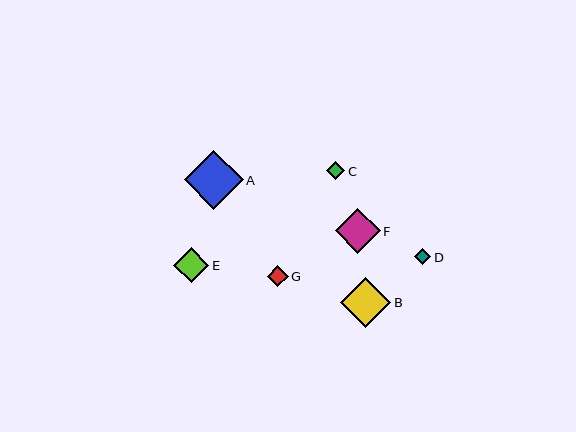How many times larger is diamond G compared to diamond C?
Diamond G is approximately 1.2 times the size of diamond C.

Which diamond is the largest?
Diamond A is the largest with a size of approximately 59 pixels.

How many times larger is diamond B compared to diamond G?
Diamond B is approximately 2.4 times the size of diamond G.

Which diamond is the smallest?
Diamond D is the smallest with a size of approximately 16 pixels.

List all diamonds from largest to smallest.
From largest to smallest: A, B, F, E, G, C, D.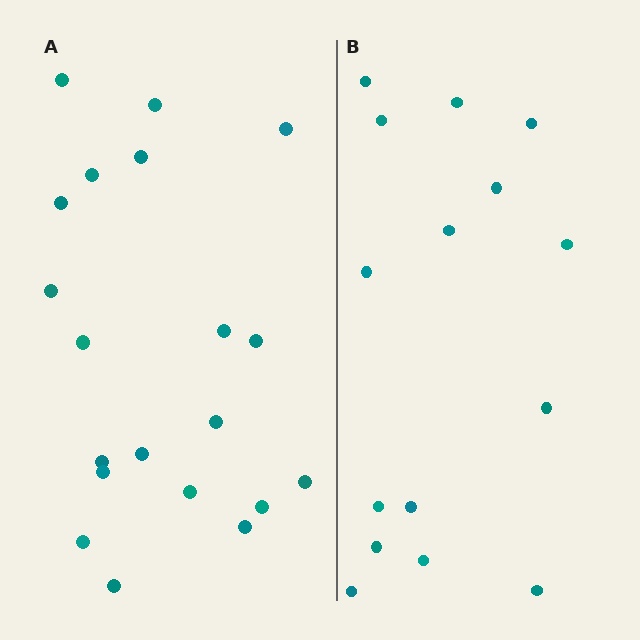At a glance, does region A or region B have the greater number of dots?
Region A (the left region) has more dots.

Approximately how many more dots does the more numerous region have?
Region A has about 5 more dots than region B.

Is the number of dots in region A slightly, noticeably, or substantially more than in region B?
Region A has noticeably more, but not dramatically so. The ratio is roughly 1.3 to 1.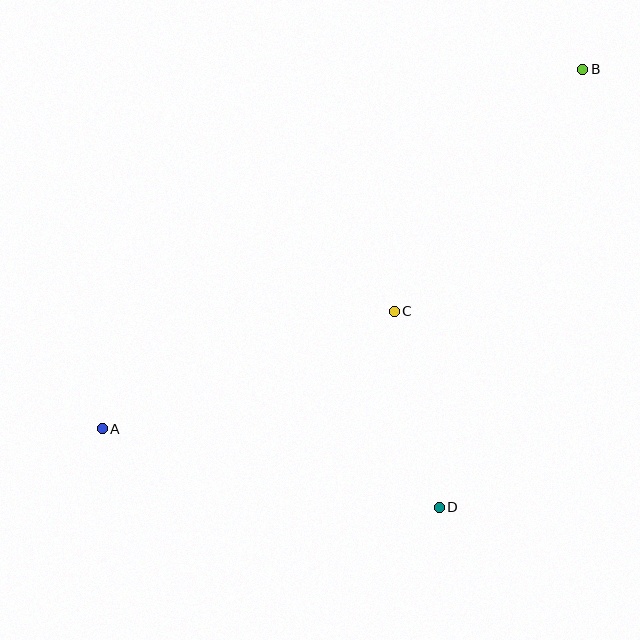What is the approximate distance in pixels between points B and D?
The distance between B and D is approximately 461 pixels.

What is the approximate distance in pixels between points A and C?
The distance between A and C is approximately 315 pixels.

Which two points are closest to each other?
Points C and D are closest to each other.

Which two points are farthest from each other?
Points A and B are farthest from each other.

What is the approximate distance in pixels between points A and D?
The distance between A and D is approximately 346 pixels.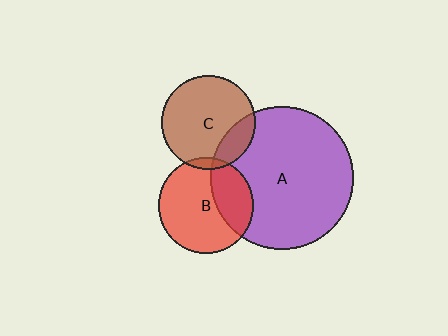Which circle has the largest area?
Circle A (purple).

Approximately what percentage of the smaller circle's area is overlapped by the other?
Approximately 20%.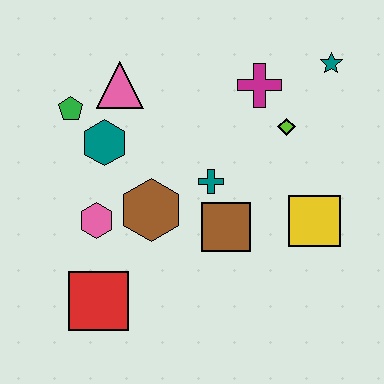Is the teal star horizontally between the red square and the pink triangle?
No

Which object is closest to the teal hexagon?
The green pentagon is closest to the teal hexagon.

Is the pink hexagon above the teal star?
No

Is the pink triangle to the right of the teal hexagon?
Yes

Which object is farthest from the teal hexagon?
The teal star is farthest from the teal hexagon.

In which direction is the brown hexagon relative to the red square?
The brown hexagon is above the red square.